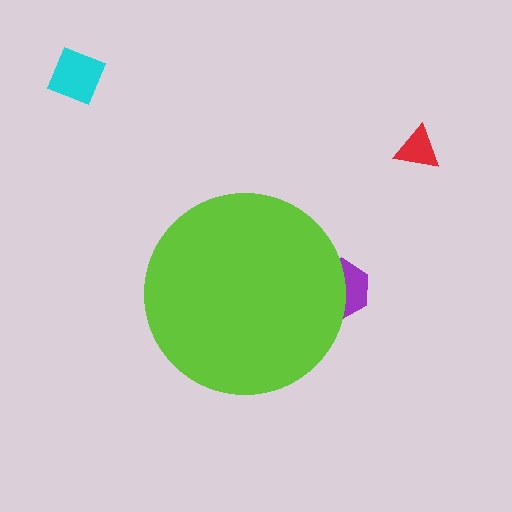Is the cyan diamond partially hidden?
No, the cyan diamond is fully visible.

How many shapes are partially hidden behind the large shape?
1 shape is partially hidden.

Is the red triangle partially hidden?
No, the red triangle is fully visible.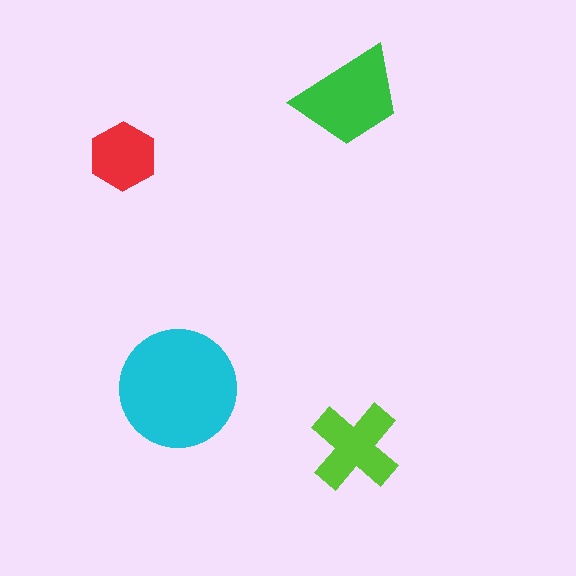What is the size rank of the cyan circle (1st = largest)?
1st.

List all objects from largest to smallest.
The cyan circle, the green trapezoid, the lime cross, the red hexagon.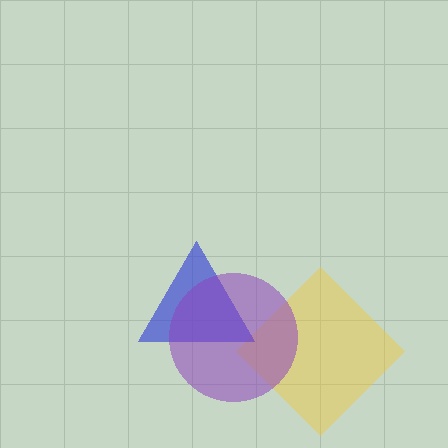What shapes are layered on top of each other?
The layered shapes are: a yellow diamond, a blue triangle, a purple circle.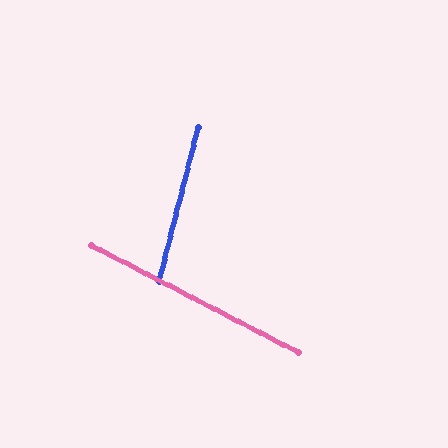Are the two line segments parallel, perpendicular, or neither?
Neither parallel nor perpendicular — they differ by about 77°.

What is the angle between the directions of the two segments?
Approximately 77 degrees.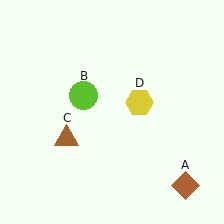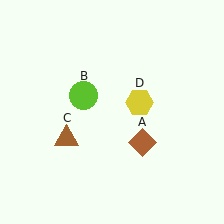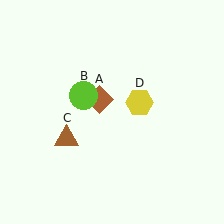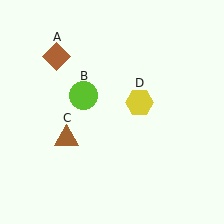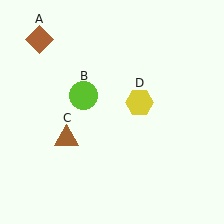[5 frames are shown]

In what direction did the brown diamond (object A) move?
The brown diamond (object A) moved up and to the left.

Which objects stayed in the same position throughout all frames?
Lime circle (object B) and brown triangle (object C) and yellow hexagon (object D) remained stationary.